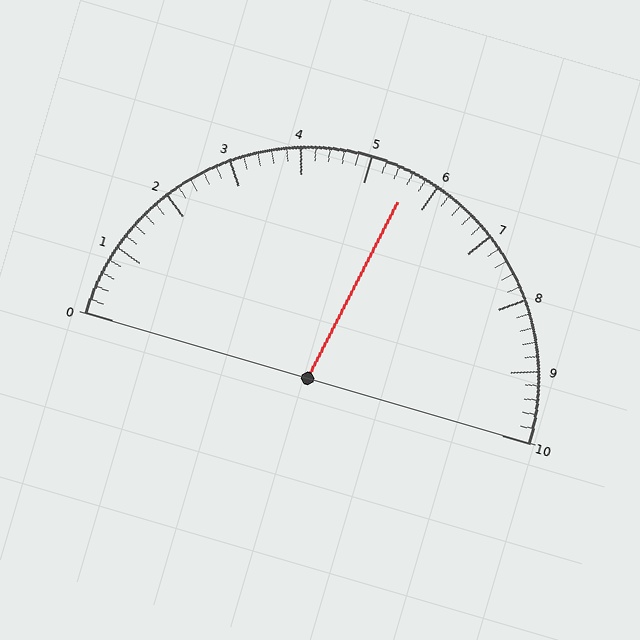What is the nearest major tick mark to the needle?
The nearest major tick mark is 6.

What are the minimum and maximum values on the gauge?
The gauge ranges from 0 to 10.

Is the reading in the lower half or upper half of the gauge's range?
The reading is in the upper half of the range (0 to 10).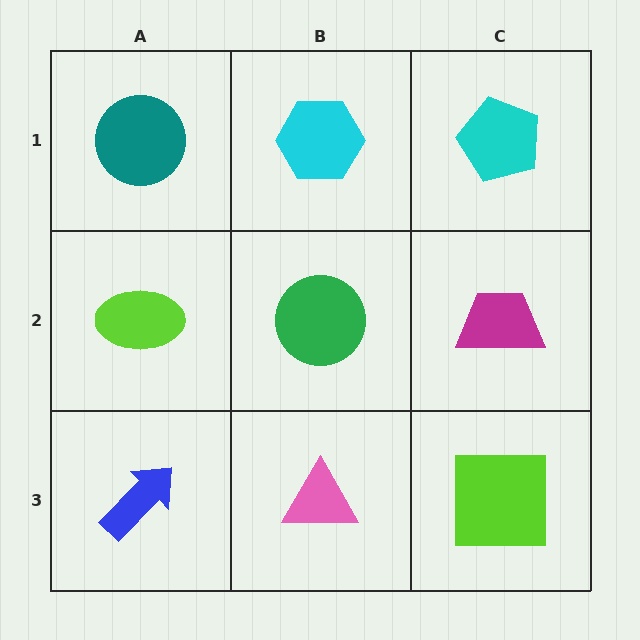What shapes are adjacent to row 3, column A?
A lime ellipse (row 2, column A), a pink triangle (row 3, column B).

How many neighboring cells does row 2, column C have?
3.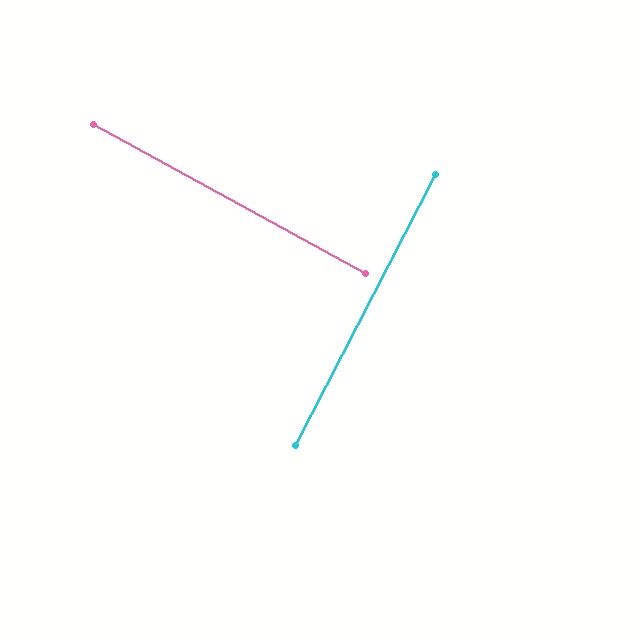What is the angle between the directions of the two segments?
Approximately 89 degrees.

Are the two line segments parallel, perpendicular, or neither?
Perpendicular — they meet at approximately 89°.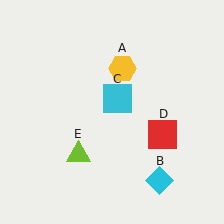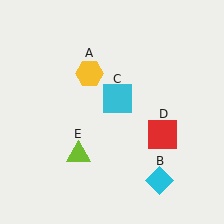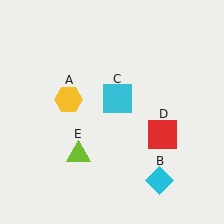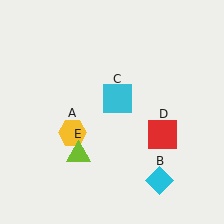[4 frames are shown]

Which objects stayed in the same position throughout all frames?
Cyan diamond (object B) and cyan square (object C) and red square (object D) and lime triangle (object E) remained stationary.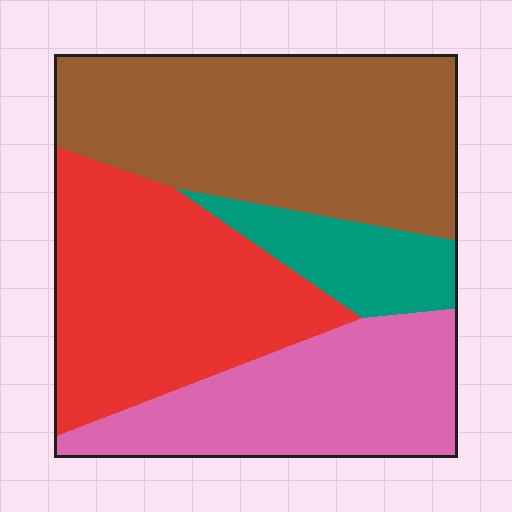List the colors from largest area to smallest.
From largest to smallest: brown, red, pink, teal.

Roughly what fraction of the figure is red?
Red covers 30% of the figure.